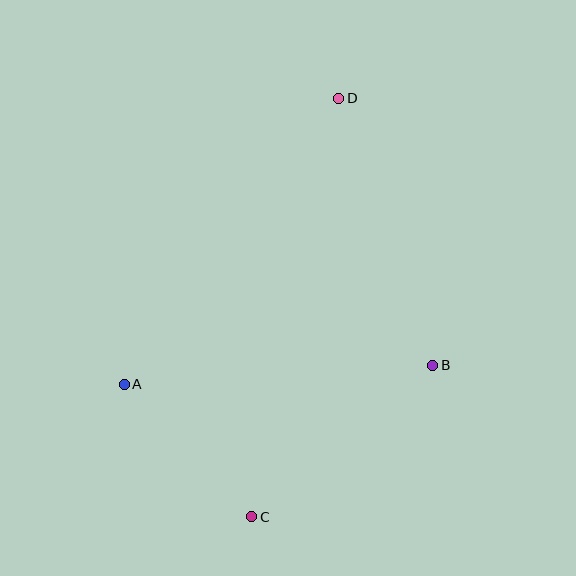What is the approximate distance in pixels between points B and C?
The distance between B and C is approximately 236 pixels.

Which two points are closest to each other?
Points A and C are closest to each other.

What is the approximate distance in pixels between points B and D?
The distance between B and D is approximately 283 pixels.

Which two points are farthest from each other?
Points C and D are farthest from each other.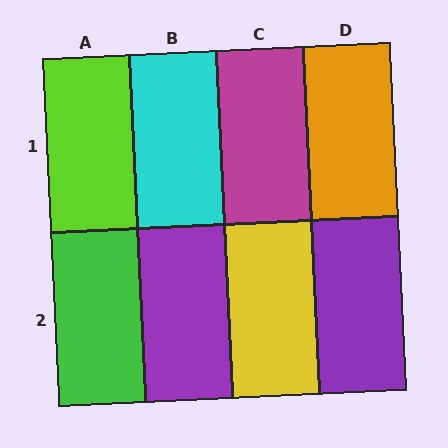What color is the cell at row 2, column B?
Purple.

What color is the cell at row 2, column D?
Purple.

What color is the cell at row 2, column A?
Green.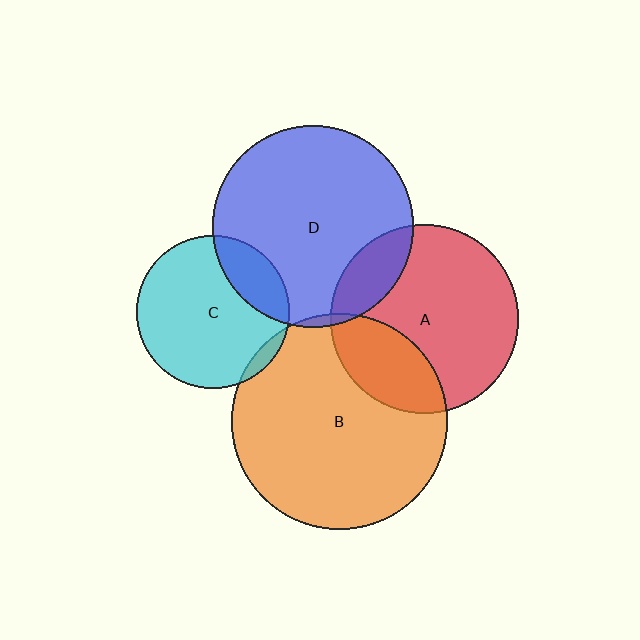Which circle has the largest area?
Circle B (orange).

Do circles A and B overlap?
Yes.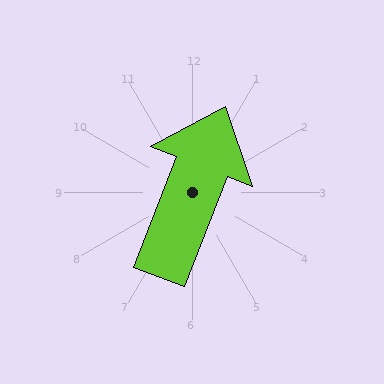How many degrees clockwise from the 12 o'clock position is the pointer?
Approximately 21 degrees.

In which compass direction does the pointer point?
North.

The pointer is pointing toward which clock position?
Roughly 1 o'clock.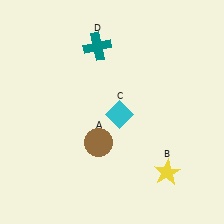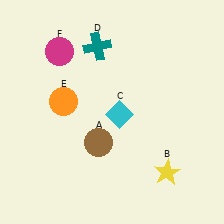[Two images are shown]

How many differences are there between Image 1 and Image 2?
There are 2 differences between the two images.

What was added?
An orange circle (E), a magenta circle (F) were added in Image 2.